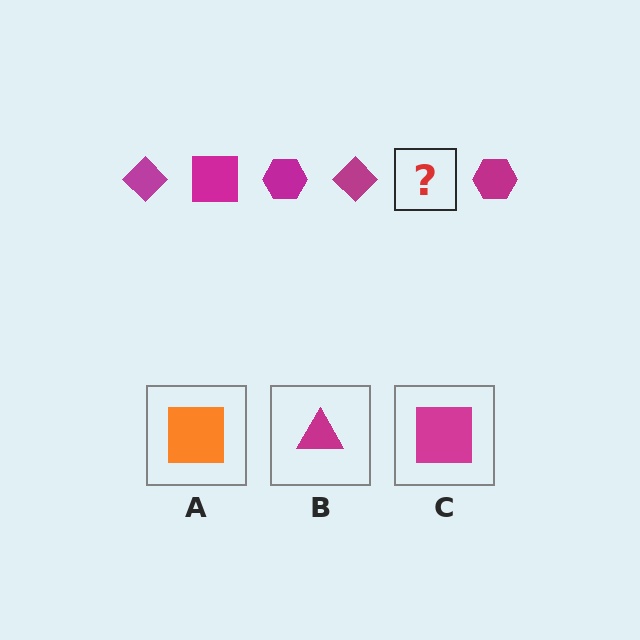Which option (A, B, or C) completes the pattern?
C.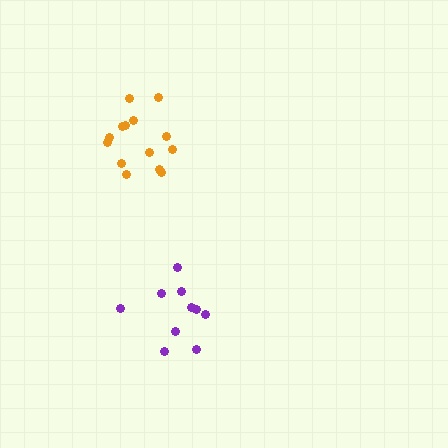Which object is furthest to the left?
The orange cluster is leftmost.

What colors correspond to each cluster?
The clusters are colored: purple, orange.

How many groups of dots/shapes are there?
There are 2 groups.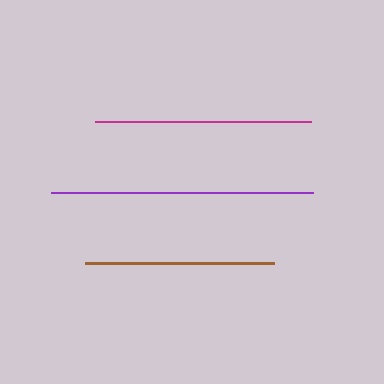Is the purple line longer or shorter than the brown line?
The purple line is longer than the brown line.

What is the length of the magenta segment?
The magenta segment is approximately 216 pixels long.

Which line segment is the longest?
The purple line is the longest at approximately 263 pixels.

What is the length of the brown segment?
The brown segment is approximately 189 pixels long.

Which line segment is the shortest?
The brown line is the shortest at approximately 189 pixels.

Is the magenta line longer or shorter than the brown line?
The magenta line is longer than the brown line.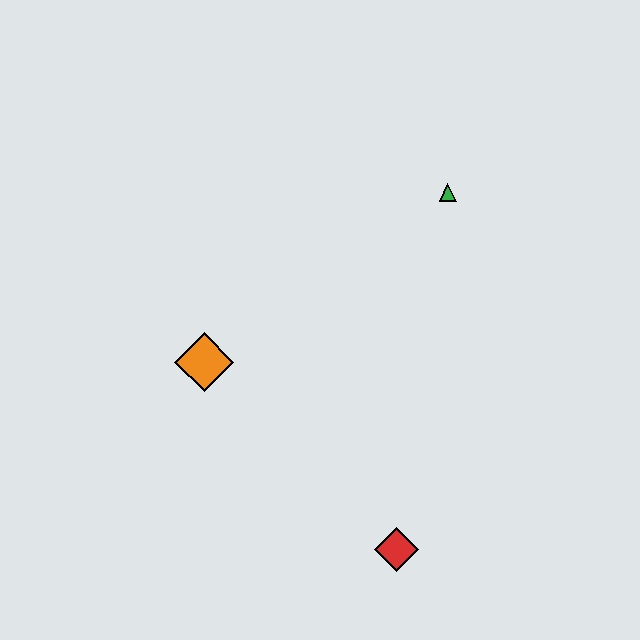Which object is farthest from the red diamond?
The green triangle is farthest from the red diamond.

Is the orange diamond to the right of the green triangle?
No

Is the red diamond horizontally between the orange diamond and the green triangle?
Yes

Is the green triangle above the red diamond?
Yes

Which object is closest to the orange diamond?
The red diamond is closest to the orange diamond.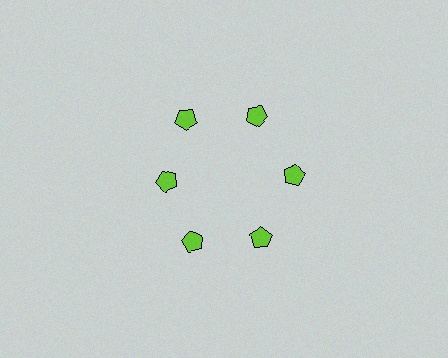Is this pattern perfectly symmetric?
No. The 6 lime pentagons are arranged in a ring, but one element near the 9 o'clock position is pulled inward toward the center, breaking the 6-fold rotational symmetry.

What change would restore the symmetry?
The symmetry would be restored by moving it outward, back onto the ring so that all 6 pentagons sit at equal angles and equal distance from the center.